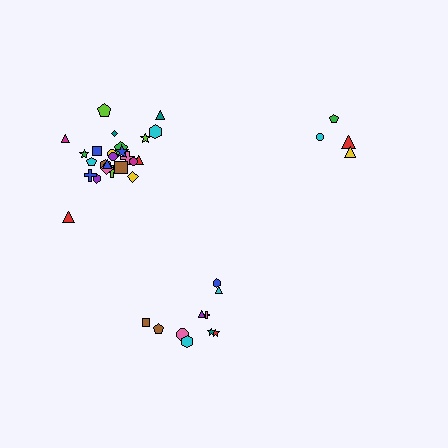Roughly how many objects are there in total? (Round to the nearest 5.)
Roughly 40 objects in total.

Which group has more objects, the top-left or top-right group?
The top-left group.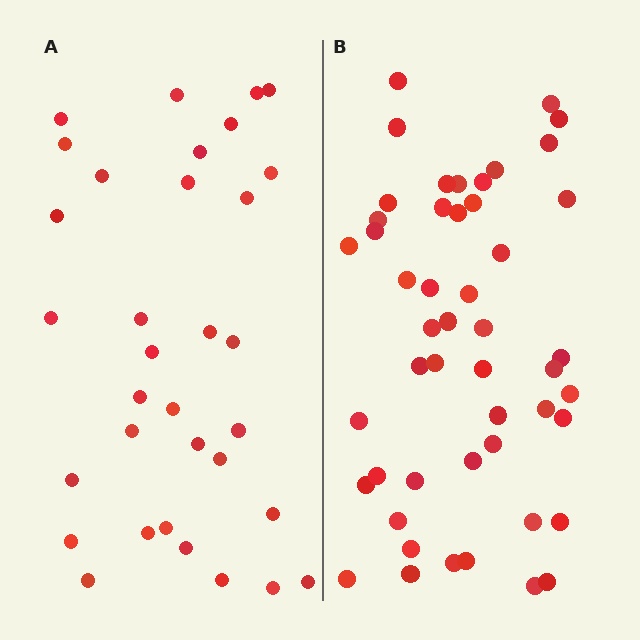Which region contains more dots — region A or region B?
Region B (the right region) has more dots.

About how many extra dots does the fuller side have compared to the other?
Region B has approximately 15 more dots than region A.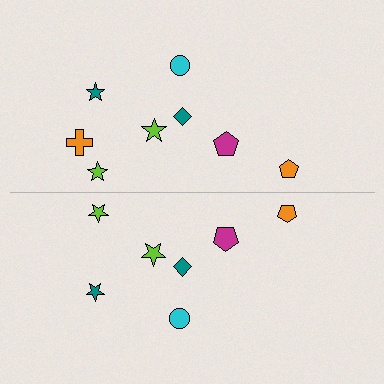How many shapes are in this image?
There are 15 shapes in this image.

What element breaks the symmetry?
A orange cross is missing from the bottom side.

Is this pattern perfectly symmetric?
No, the pattern is not perfectly symmetric. A orange cross is missing from the bottom side.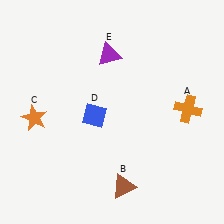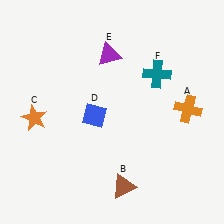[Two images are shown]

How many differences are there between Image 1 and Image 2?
There is 1 difference between the two images.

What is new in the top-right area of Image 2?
A teal cross (F) was added in the top-right area of Image 2.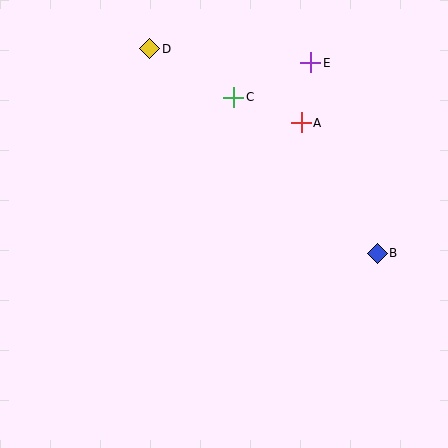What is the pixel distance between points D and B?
The distance between D and B is 306 pixels.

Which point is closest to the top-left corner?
Point D is closest to the top-left corner.